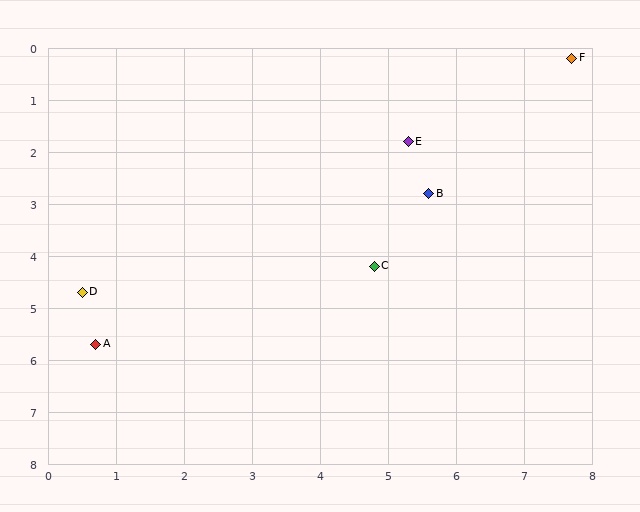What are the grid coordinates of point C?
Point C is at approximately (4.8, 4.2).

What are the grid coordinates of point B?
Point B is at approximately (5.6, 2.8).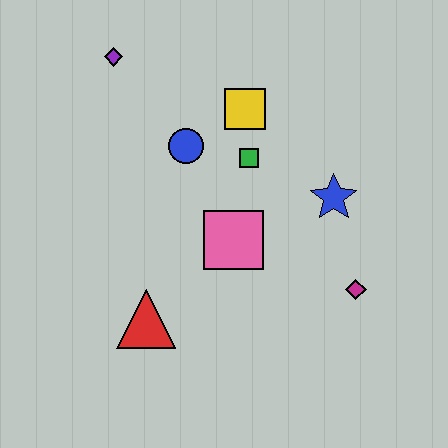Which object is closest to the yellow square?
The green square is closest to the yellow square.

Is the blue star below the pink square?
No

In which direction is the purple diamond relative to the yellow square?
The purple diamond is to the left of the yellow square.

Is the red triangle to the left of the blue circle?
Yes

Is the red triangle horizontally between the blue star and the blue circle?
No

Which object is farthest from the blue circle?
The magenta diamond is farthest from the blue circle.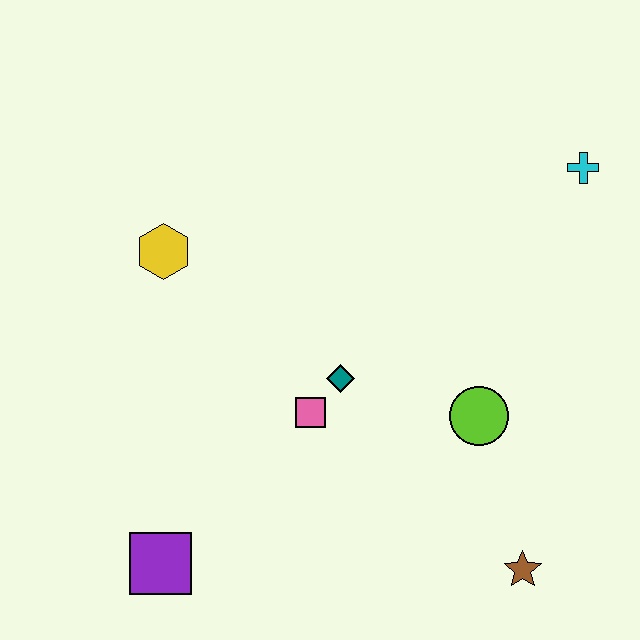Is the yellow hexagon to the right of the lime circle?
No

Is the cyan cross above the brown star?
Yes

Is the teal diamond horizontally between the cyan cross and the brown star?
No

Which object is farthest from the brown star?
The yellow hexagon is farthest from the brown star.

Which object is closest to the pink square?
The teal diamond is closest to the pink square.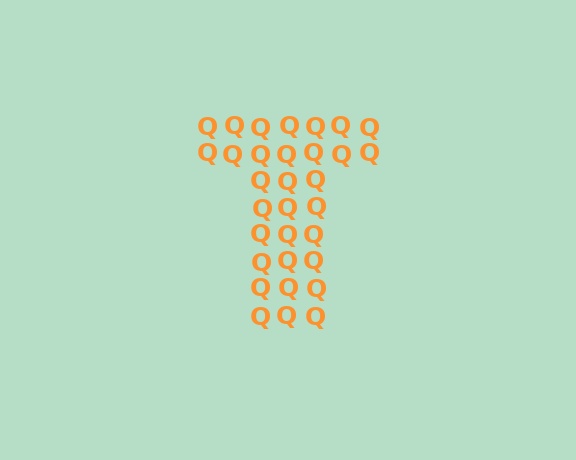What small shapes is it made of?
It is made of small letter Q's.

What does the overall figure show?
The overall figure shows the letter T.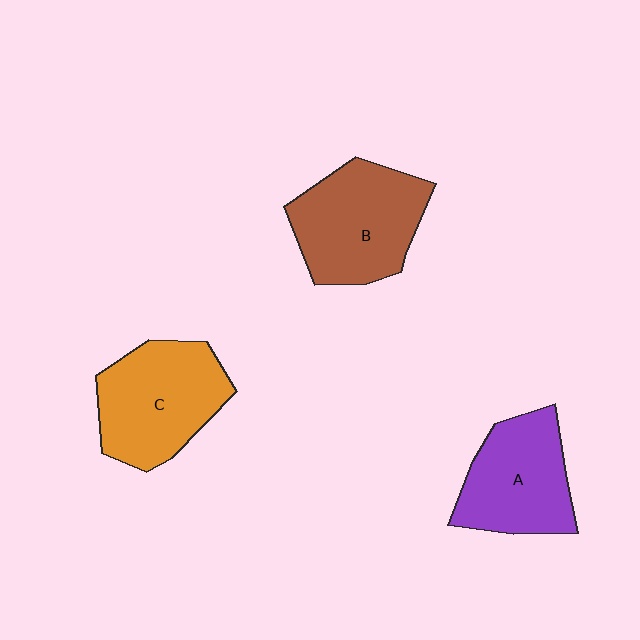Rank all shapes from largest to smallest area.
From largest to smallest: B (brown), C (orange), A (purple).